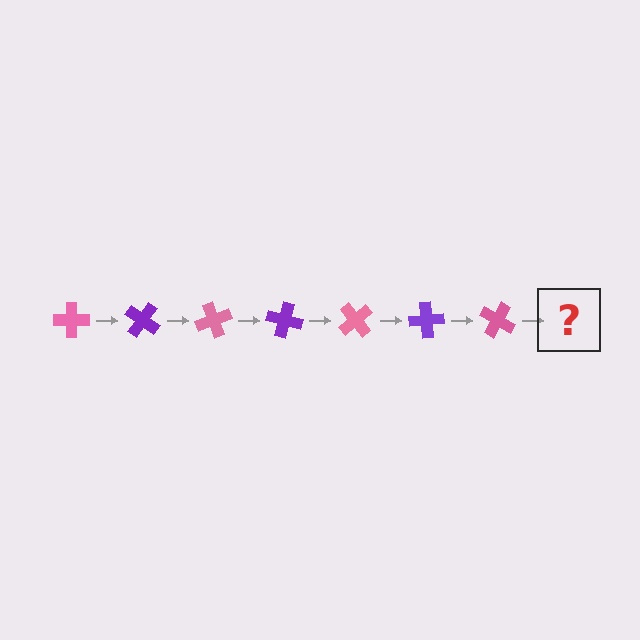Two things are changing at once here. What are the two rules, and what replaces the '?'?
The two rules are that it rotates 35 degrees each step and the color cycles through pink and purple. The '?' should be a purple cross, rotated 245 degrees from the start.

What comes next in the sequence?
The next element should be a purple cross, rotated 245 degrees from the start.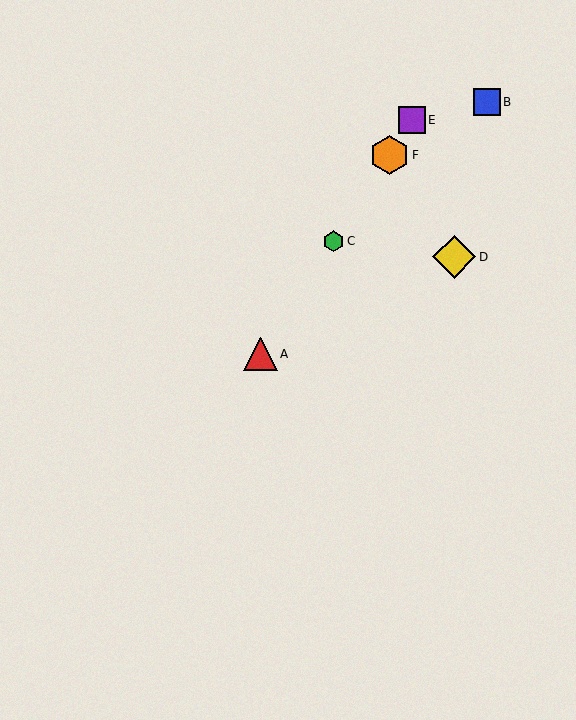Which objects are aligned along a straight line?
Objects A, C, E, F are aligned along a straight line.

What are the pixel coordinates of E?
Object E is at (412, 120).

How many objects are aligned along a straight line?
4 objects (A, C, E, F) are aligned along a straight line.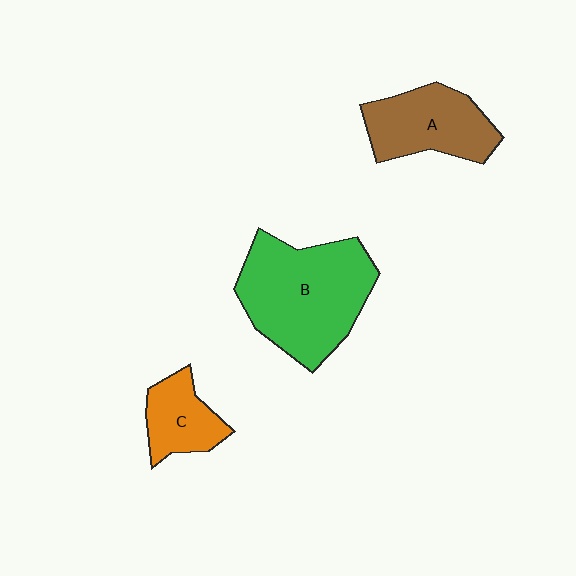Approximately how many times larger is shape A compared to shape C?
Approximately 1.6 times.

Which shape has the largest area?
Shape B (green).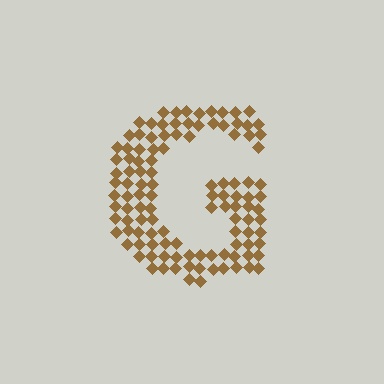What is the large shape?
The large shape is the letter G.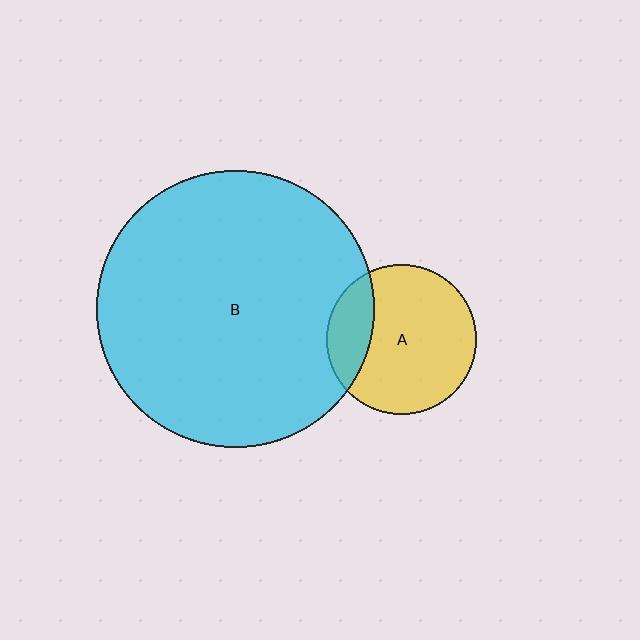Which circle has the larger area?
Circle B (cyan).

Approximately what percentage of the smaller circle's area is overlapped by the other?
Approximately 20%.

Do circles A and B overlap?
Yes.